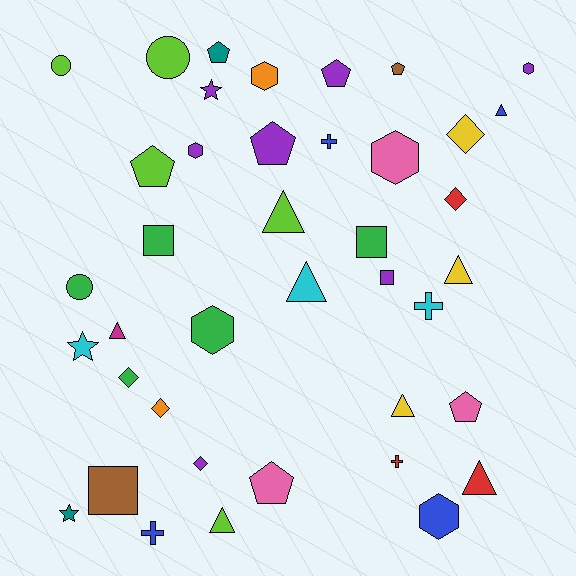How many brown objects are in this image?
There are 2 brown objects.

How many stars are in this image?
There are 3 stars.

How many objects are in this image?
There are 40 objects.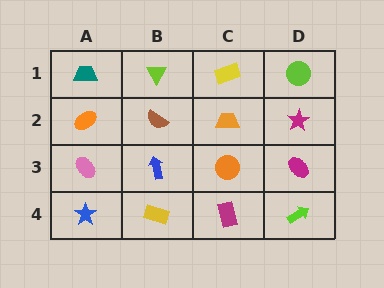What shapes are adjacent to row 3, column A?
An orange ellipse (row 2, column A), a blue star (row 4, column A), a blue arrow (row 3, column B).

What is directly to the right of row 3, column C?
A magenta ellipse.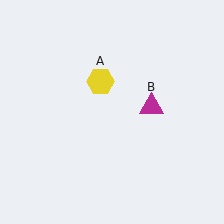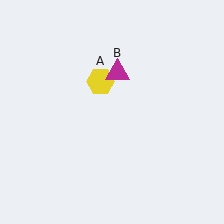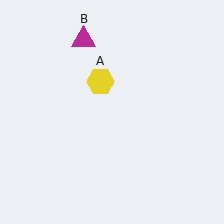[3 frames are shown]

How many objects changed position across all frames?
1 object changed position: magenta triangle (object B).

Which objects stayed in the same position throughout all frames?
Yellow hexagon (object A) remained stationary.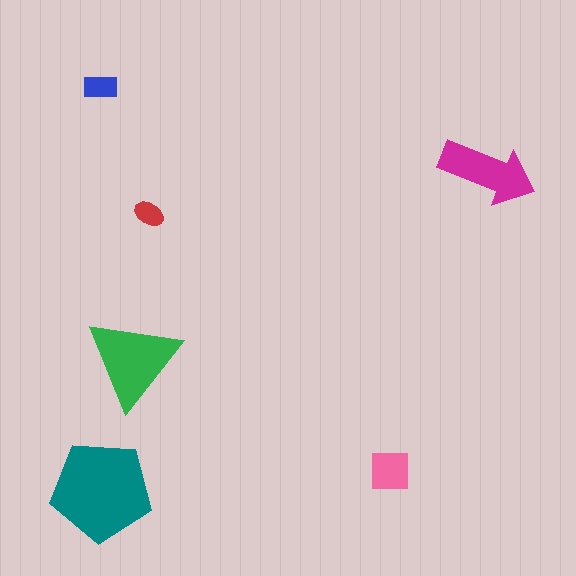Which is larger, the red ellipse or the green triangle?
The green triangle.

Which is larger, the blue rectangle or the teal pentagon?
The teal pentagon.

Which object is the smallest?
The red ellipse.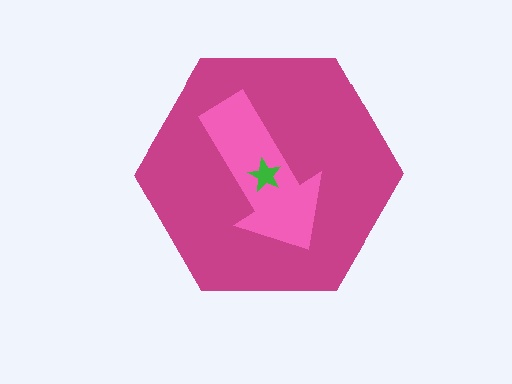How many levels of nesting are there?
3.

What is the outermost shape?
The magenta hexagon.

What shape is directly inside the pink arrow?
The green star.